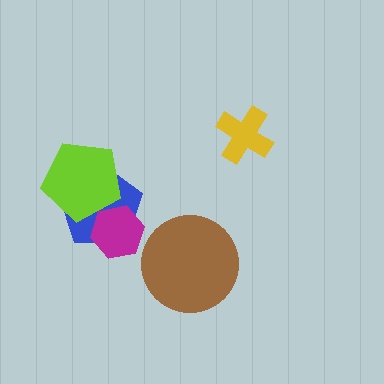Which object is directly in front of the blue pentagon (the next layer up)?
The magenta hexagon is directly in front of the blue pentagon.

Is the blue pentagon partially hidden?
Yes, it is partially covered by another shape.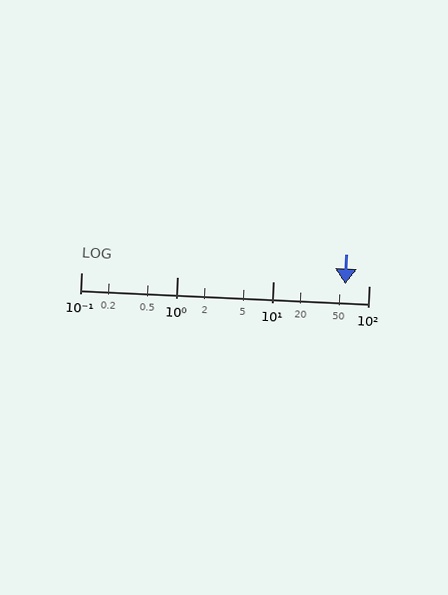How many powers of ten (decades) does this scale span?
The scale spans 3 decades, from 0.1 to 100.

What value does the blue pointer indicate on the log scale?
The pointer indicates approximately 57.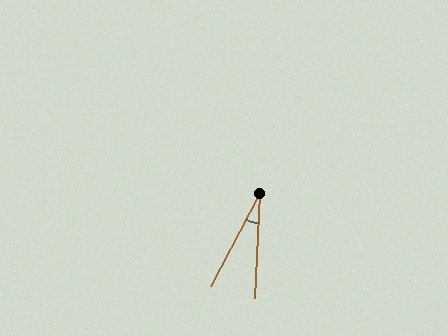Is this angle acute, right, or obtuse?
It is acute.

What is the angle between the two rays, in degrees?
Approximately 25 degrees.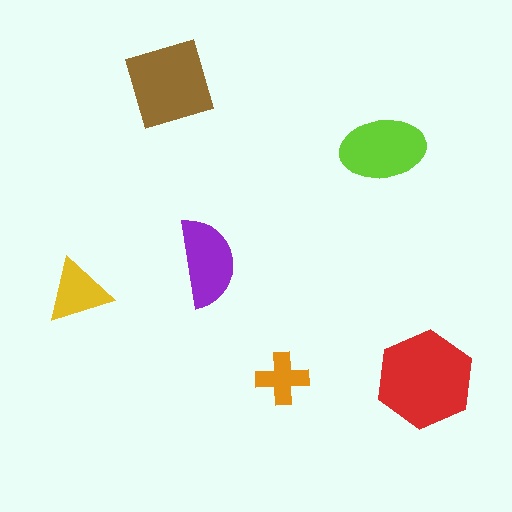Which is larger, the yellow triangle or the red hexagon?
The red hexagon.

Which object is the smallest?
The orange cross.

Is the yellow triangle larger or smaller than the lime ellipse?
Smaller.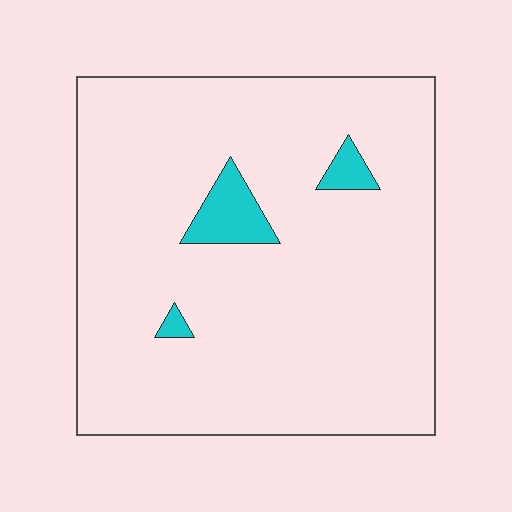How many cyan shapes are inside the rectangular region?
3.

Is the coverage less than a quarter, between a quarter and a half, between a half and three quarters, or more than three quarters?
Less than a quarter.